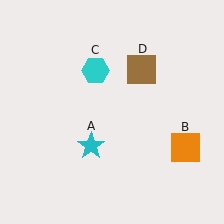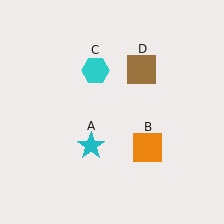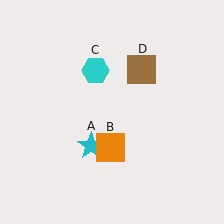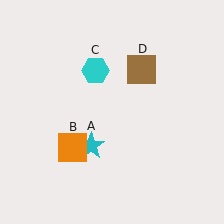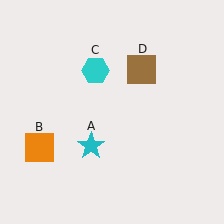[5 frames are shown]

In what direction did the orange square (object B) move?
The orange square (object B) moved left.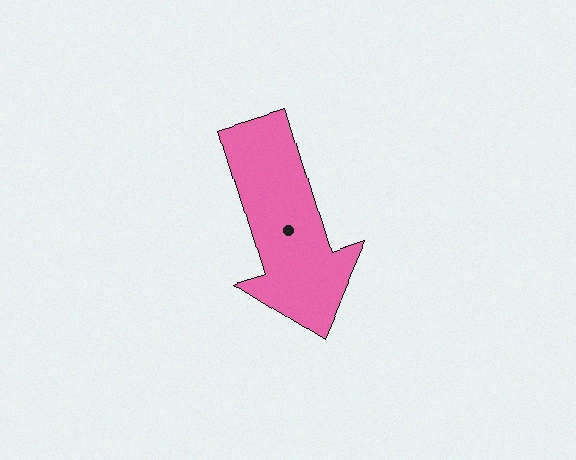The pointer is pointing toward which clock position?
Roughly 5 o'clock.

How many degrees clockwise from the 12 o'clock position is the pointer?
Approximately 163 degrees.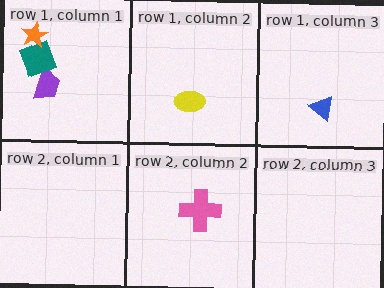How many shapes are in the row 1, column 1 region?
3.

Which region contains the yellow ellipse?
The row 1, column 2 region.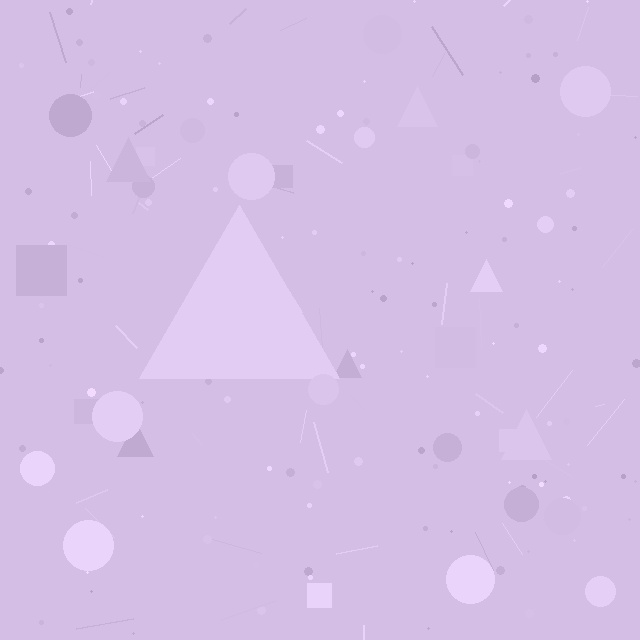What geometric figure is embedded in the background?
A triangle is embedded in the background.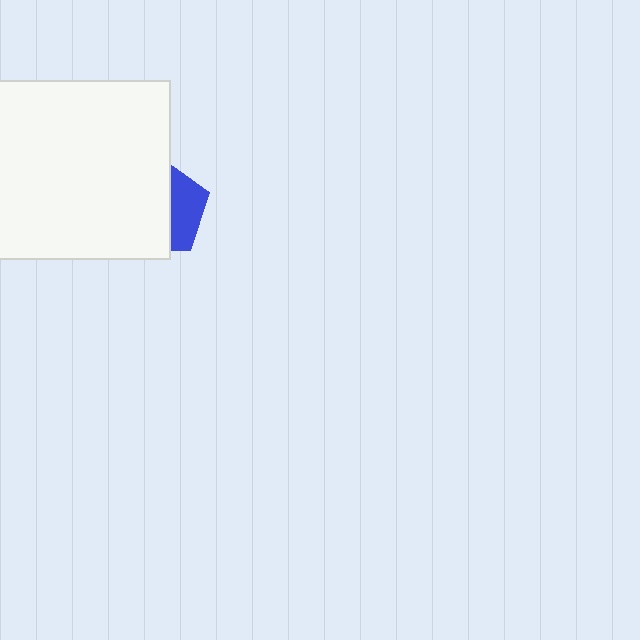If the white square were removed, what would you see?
You would see the complete blue pentagon.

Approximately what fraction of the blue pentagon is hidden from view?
Roughly 66% of the blue pentagon is hidden behind the white square.